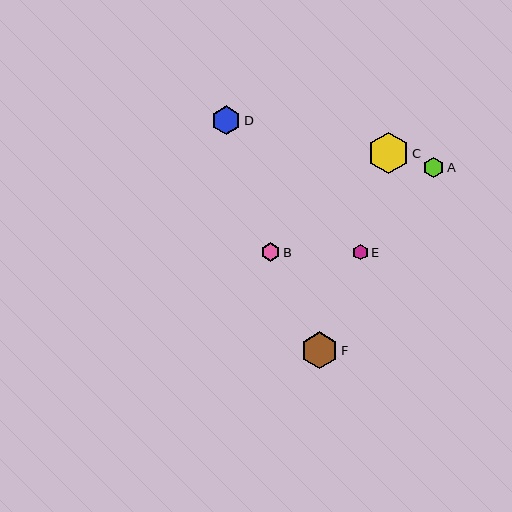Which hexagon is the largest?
Hexagon C is the largest with a size of approximately 41 pixels.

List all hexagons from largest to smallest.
From largest to smallest: C, F, D, A, B, E.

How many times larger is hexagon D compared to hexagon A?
Hexagon D is approximately 1.4 times the size of hexagon A.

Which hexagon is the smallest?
Hexagon E is the smallest with a size of approximately 15 pixels.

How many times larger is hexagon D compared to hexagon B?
Hexagon D is approximately 1.5 times the size of hexagon B.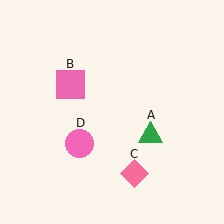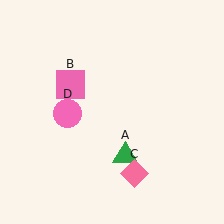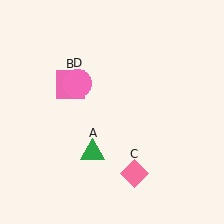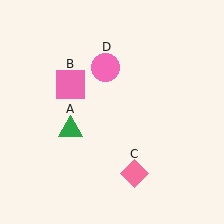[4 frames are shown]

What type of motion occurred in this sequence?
The green triangle (object A), pink circle (object D) rotated clockwise around the center of the scene.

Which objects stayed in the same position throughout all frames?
Pink square (object B) and pink diamond (object C) remained stationary.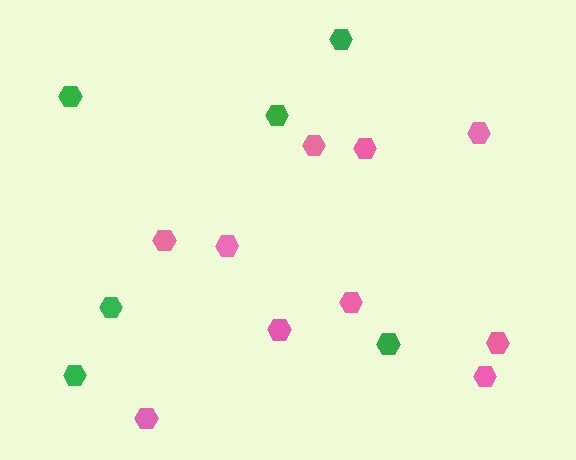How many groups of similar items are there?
There are 2 groups: one group of pink hexagons (10) and one group of green hexagons (6).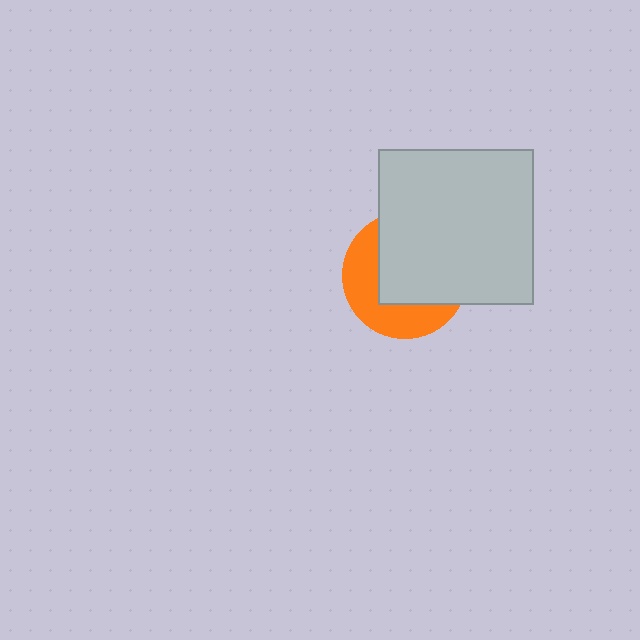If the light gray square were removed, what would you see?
You would see the complete orange circle.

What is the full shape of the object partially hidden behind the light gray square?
The partially hidden object is an orange circle.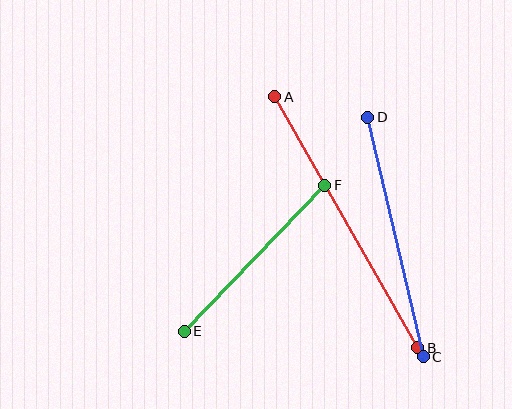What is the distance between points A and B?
The distance is approximately 289 pixels.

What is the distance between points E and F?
The distance is approximately 203 pixels.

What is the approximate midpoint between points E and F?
The midpoint is at approximately (254, 258) pixels.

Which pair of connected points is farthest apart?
Points A and B are farthest apart.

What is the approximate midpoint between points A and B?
The midpoint is at approximately (346, 222) pixels.